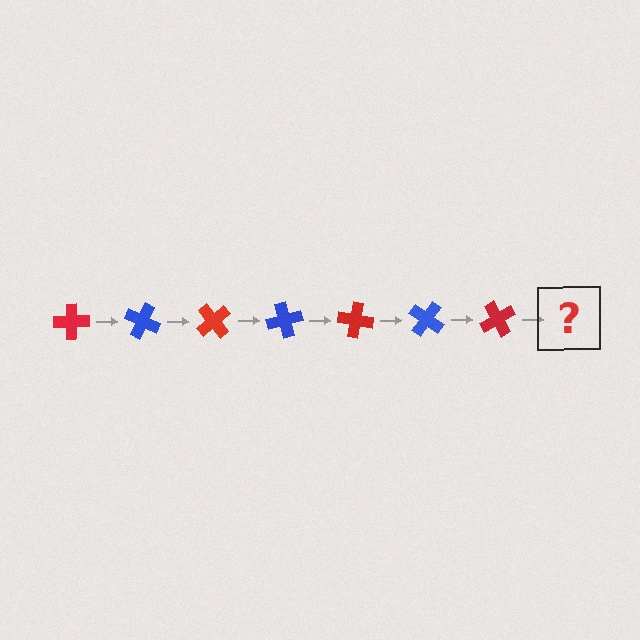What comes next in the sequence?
The next element should be a blue cross, rotated 175 degrees from the start.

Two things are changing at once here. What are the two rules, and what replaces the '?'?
The two rules are that it rotates 25 degrees each step and the color cycles through red and blue. The '?' should be a blue cross, rotated 175 degrees from the start.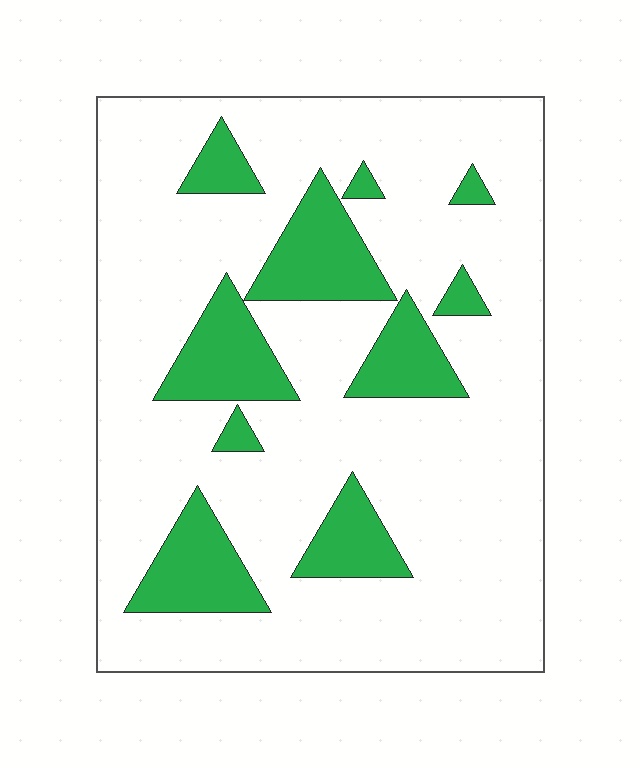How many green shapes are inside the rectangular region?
10.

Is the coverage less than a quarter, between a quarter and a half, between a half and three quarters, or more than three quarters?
Less than a quarter.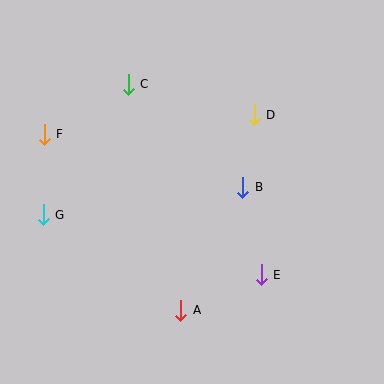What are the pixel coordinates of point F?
Point F is at (44, 134).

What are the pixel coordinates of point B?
Point B is at (243, 187).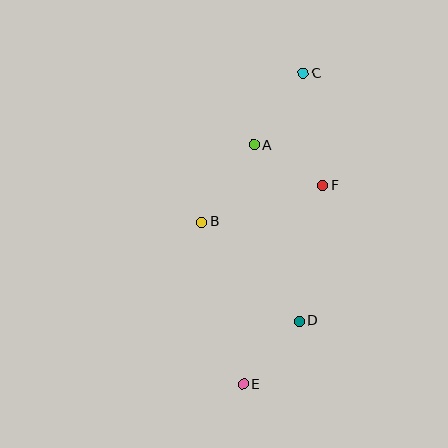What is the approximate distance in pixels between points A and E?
The distance between A and E is approximately 240 pixels.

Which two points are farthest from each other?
Points C and E are farthest from each other.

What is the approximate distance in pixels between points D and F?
The distance between D and F is approximately 138 pixels.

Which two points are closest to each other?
Points A and F are closest to each other.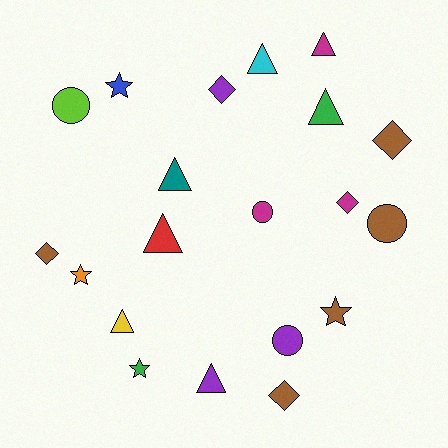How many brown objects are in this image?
There are 5 brown objects.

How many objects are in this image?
There are 20 objects.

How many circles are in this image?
There are 4 circles.